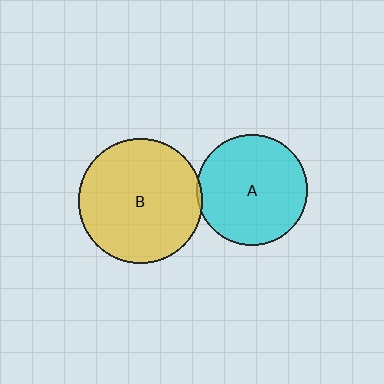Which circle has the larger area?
Circle B (yellow).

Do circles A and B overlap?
Yes.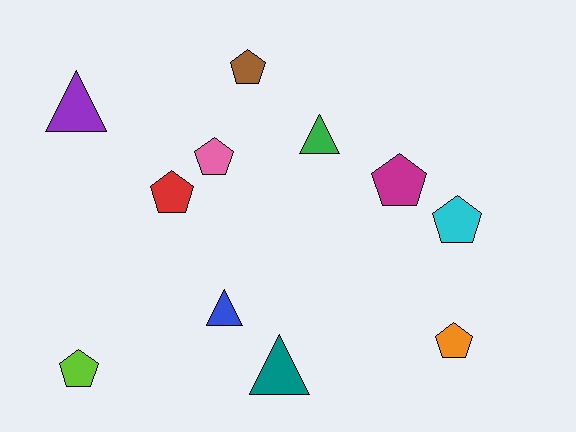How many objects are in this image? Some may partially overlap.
There are 11 objects.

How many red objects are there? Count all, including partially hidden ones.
There is 1 red object.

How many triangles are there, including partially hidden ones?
There are 4 triangles.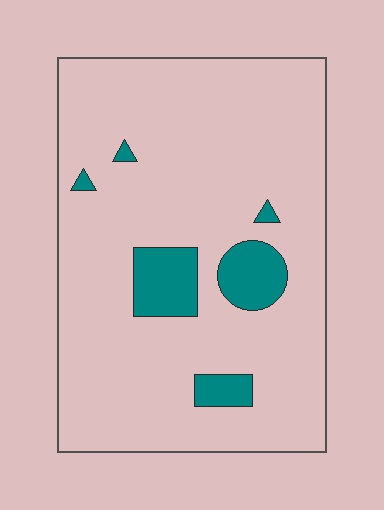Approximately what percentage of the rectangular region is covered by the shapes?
Approximately 10%.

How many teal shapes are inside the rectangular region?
6.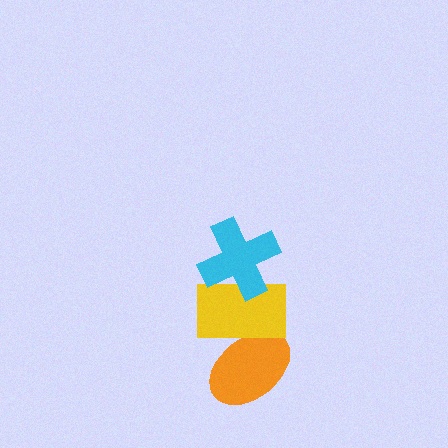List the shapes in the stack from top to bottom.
From top to bottom: the cyan cross, the yellow rectangle, the orange ellipse.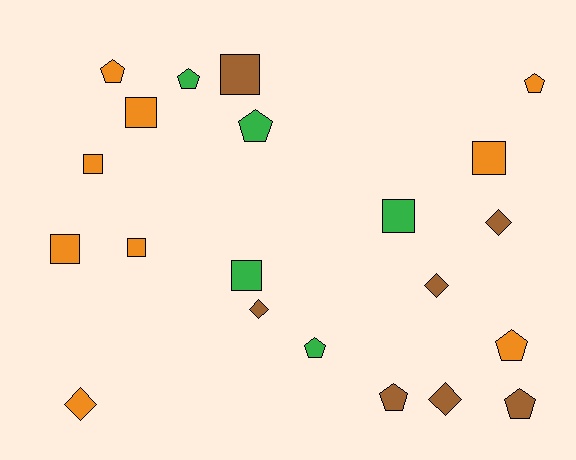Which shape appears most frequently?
Pentagon, with 8 objects.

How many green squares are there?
There are 2 green squares.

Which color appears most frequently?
Orange, with 9 objects.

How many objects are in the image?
There are 21 objects.